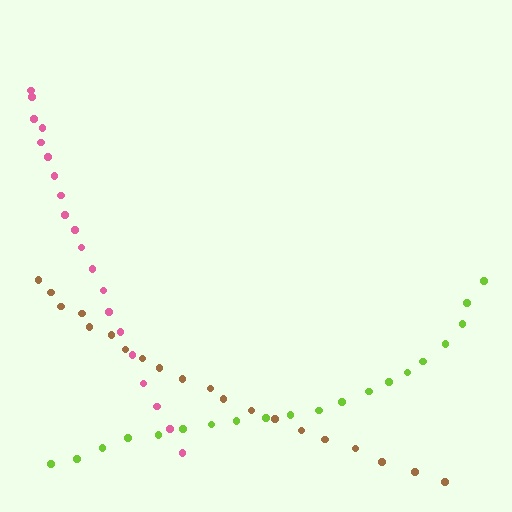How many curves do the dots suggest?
There are 3 distinct paths.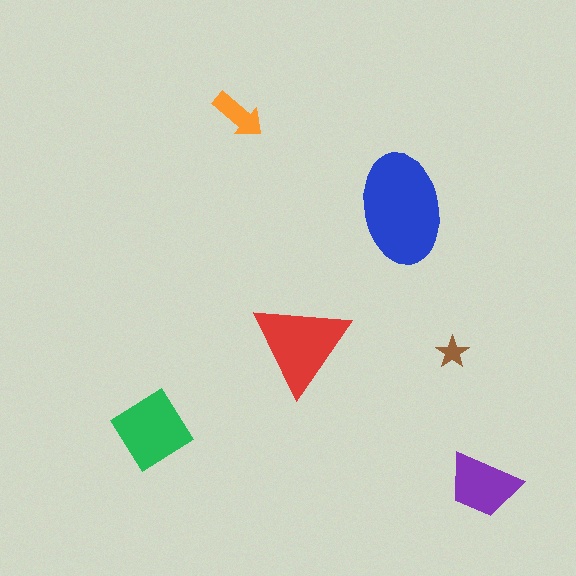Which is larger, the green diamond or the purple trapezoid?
The green diamond.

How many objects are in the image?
There are 6 objects in the image.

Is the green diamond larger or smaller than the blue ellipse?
Smaller.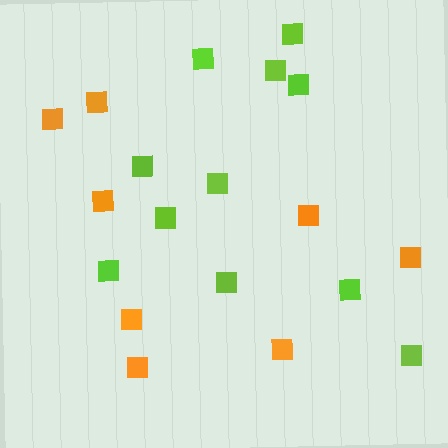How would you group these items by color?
There are 2 groups: one group of lime squares (11) and one group of orange squares (8).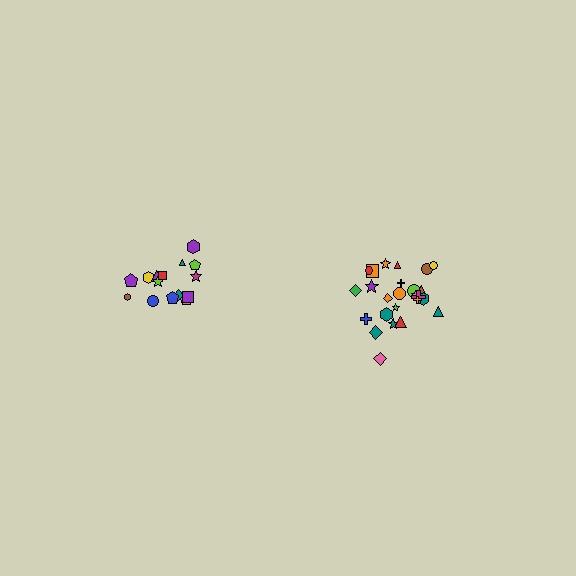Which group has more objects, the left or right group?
The right group.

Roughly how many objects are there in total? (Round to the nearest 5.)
Roughly 40 objects in total.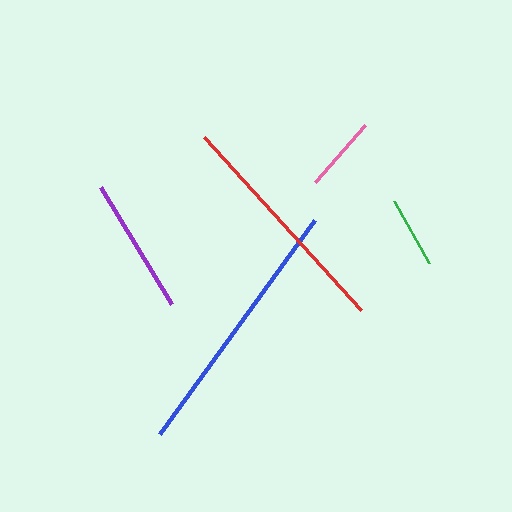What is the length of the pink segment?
The pink segment is approximately 76 pixels long.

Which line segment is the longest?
The blue line is the longest at approximately 265 pixels.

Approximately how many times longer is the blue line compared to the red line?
The blue line is approximately 1.1 times the length of the red line.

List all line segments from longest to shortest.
From longest to shortest: blue, red, purple, pink, green.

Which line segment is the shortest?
The green line is the shortest at approximately 72 pixels.